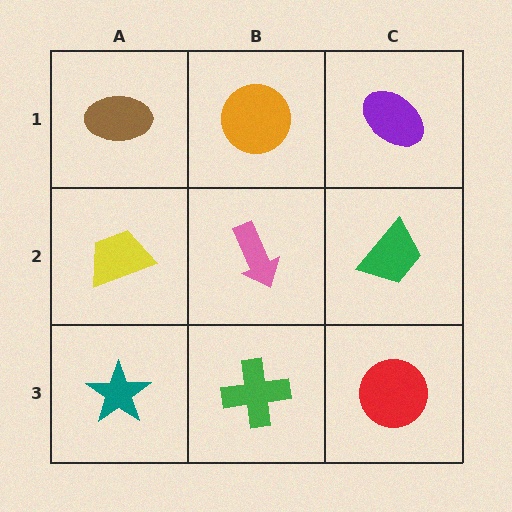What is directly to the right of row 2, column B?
A green trapezoid.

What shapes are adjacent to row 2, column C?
A purple ellipse (row 1, column C), a red circle (row 3, column C), a pink arrow (row 2, column B).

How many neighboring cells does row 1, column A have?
2.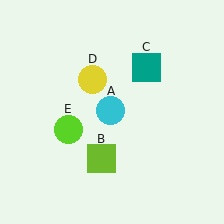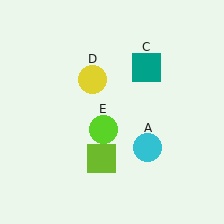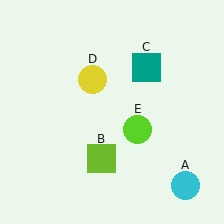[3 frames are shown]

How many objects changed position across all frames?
2 objects changed position: cyan circle (object A), lime circle (object E).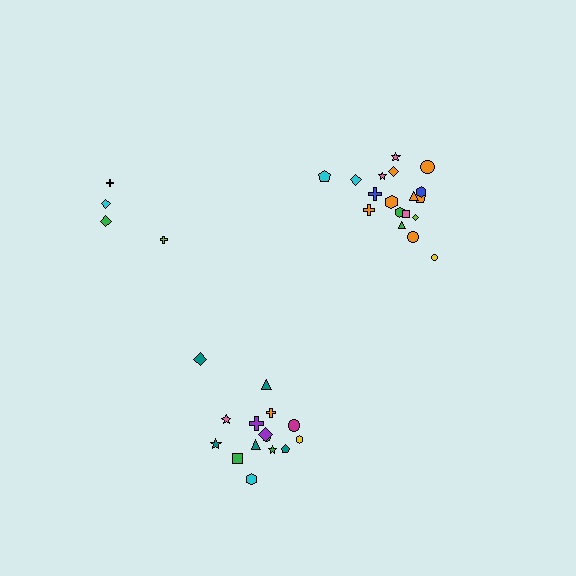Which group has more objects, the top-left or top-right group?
The top-right group.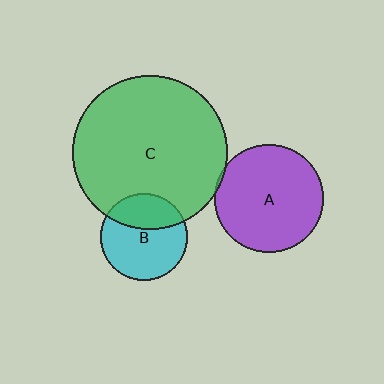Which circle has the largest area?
Circle C (green).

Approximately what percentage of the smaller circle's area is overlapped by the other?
Approximately 35%.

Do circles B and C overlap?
Yes.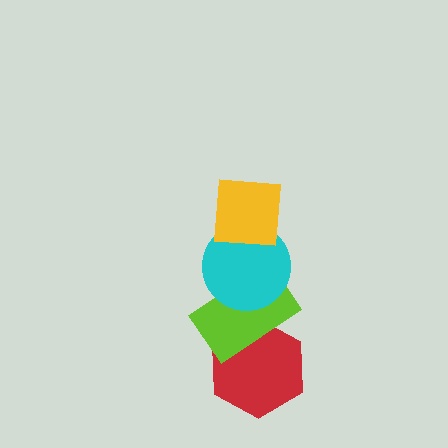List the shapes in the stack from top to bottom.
From top to bottom: the yellow square, the cyan circle, the lime rectangle, the red hexagon.